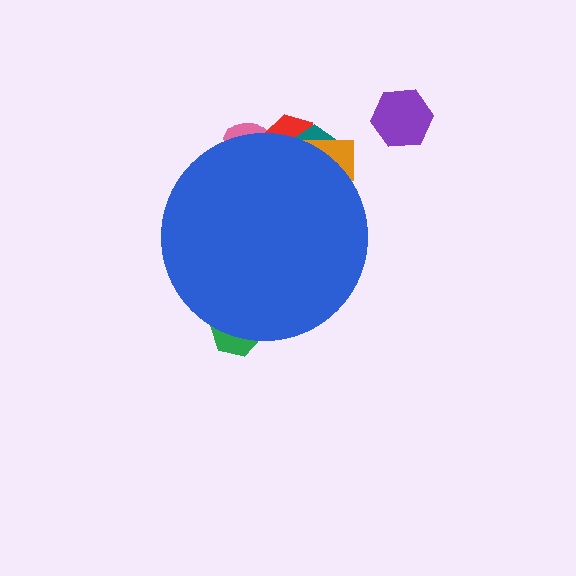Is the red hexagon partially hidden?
Yes, the red hexagon is partially hidden behind the blue circle.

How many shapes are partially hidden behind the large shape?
5 shapes are partially hidden.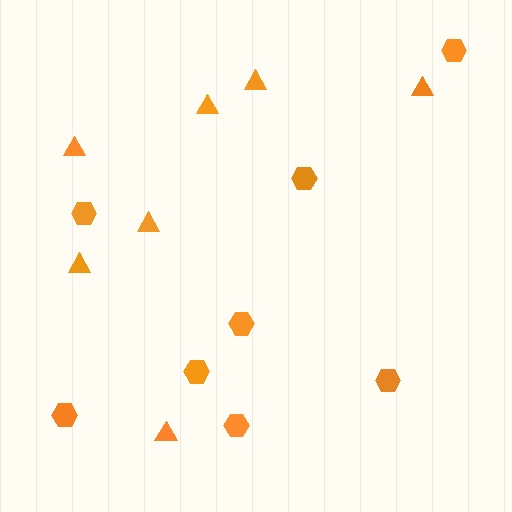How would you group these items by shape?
There are 2 groups: one group of hexagons (8) and one group of triangles (7).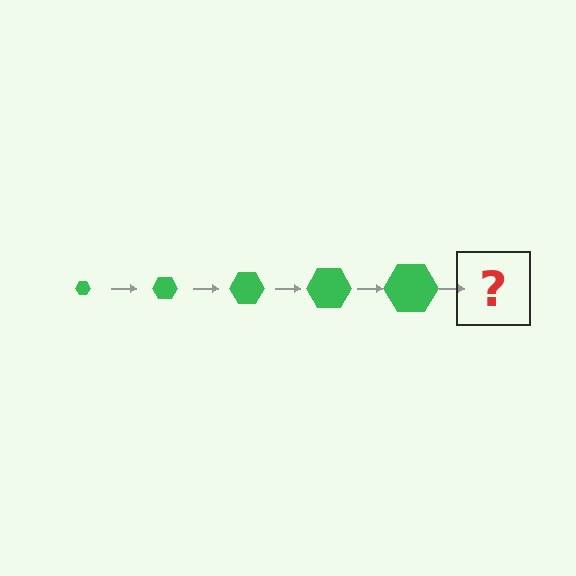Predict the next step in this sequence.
The next step is a green hexagon, larger than the previous one.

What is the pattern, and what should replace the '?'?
The pattern is that the hexagon gets progressively larger each step. The '?' should be a green hexagon, larger than the previous one.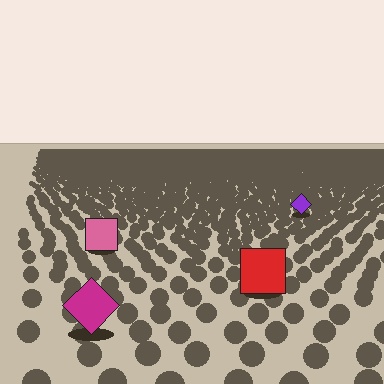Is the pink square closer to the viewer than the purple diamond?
Yes. The pink square is closer — you can tell from the texture gradient: the ground texture is coarser near it.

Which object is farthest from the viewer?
The purple diamond is farthest from the viewer. It appears smaller and the ground texture around it is denser.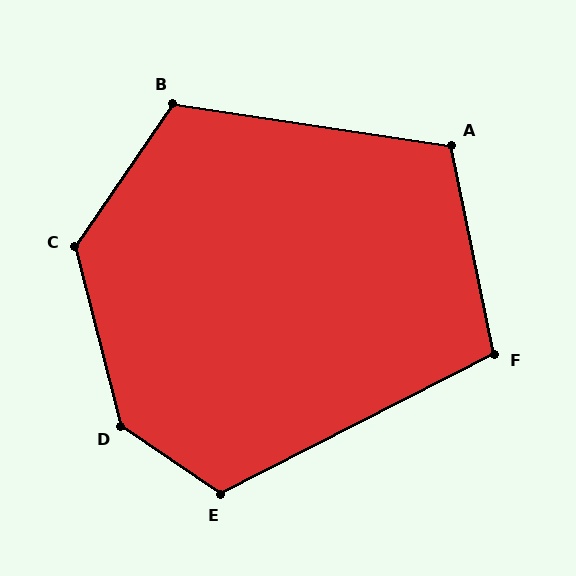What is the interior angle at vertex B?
Approximately 116 degrees (obtuse).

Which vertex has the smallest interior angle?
F, at approximately 105 degrees.